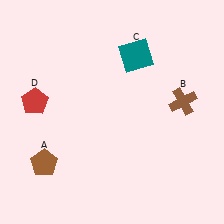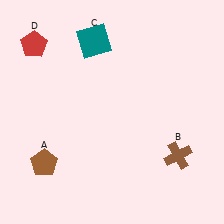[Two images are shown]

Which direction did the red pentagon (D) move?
The red pentagon (D) moved up.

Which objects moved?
The objects that moved are: the brown cross (B), the teal square (C), the red pentagon (D).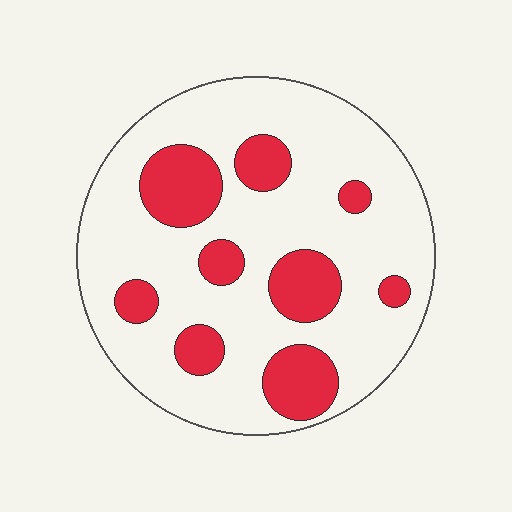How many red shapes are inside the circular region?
9.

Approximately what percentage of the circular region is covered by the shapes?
Approximately 25%.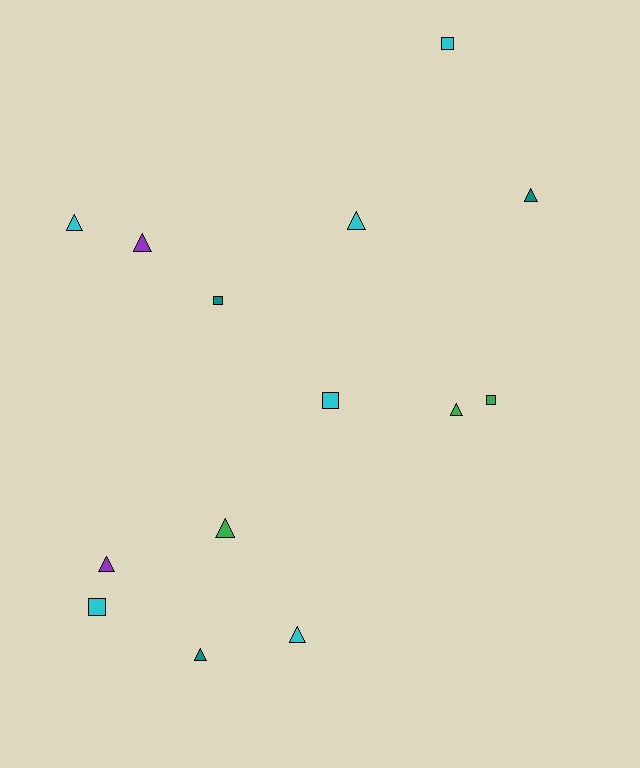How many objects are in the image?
There are 14 objects.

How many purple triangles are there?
There are 2 purple triangles.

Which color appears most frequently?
Cyan, with 6 objects.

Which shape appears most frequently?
Triangle, with 9 objects.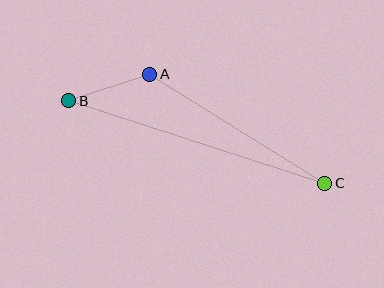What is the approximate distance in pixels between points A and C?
The distance between A and C is approximately 206 pixels.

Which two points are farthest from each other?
Points B and C are farthest from each other.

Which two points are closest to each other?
Points A and B are closest to each other.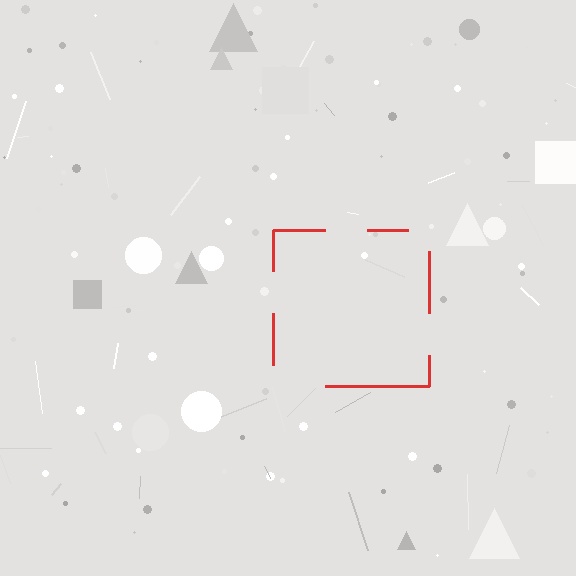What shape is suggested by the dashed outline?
The dashed outline suggests a square.